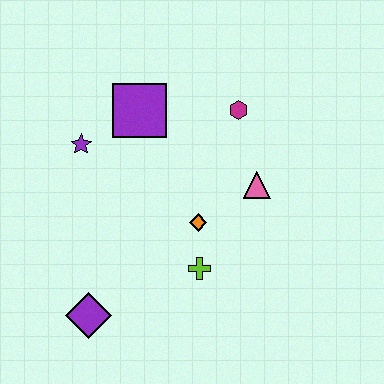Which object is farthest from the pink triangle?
The purple diamond is farthest from the pink triangle.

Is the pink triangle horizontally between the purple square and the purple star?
No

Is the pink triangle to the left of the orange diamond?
No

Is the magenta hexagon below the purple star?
No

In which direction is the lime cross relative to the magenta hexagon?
The lime cross is below the magenta hexagon.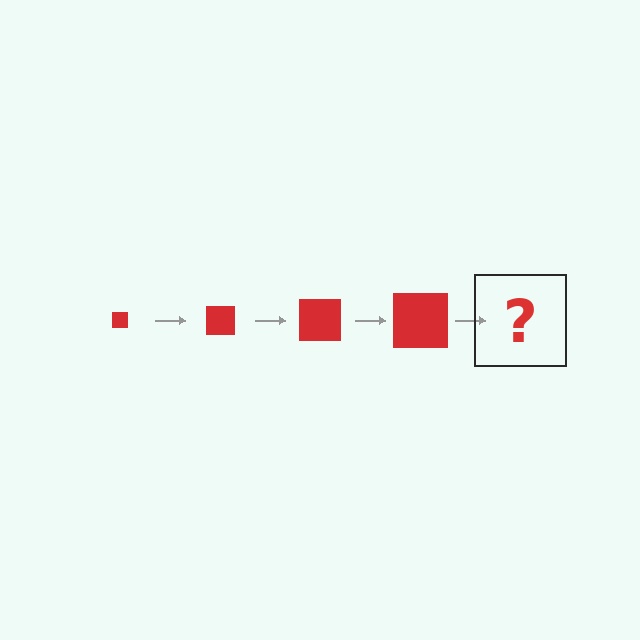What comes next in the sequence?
The next element should be a red square, larger than the previous one.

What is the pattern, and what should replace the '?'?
The pattern is that the square gets progressively larger each step. The '?' should be a red square, larger than the previous one.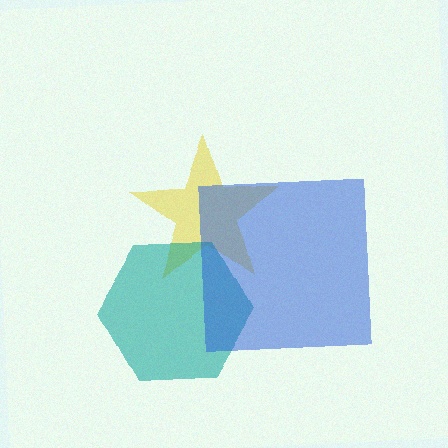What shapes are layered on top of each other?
The layered shapes are: a yellow star, a teal hexagon, a blue square.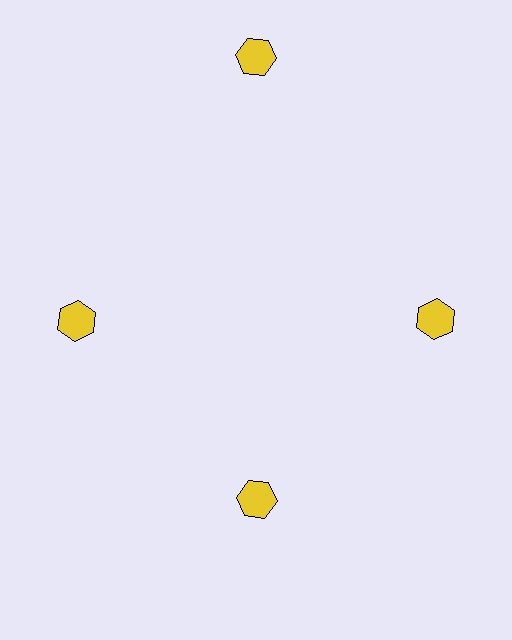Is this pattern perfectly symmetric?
No. The 4 yellow hexagons are arranged in a ring, but one element near the 12 o'clock position is pushed outward from the center, breaking the 4-fold rotational symmetry.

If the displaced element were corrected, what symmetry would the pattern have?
It would have 4-fold rotational symmetry — the pattern would map onto itself every 90 degrees.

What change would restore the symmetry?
The symmetry would be restored by moving it inward, back onto the ring so that all 4 hexagons sit at equal angles and equal distance from the center.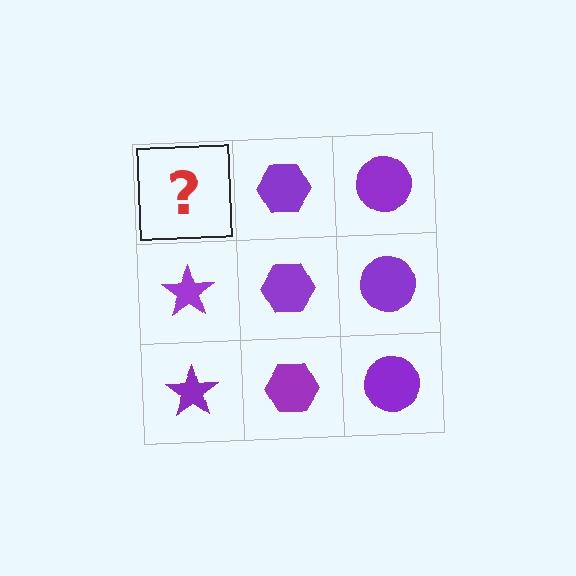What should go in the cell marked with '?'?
The missing cell should contain a purple star.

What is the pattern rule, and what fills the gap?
The rule is that each column has a consistent shape. The gap should be filled with a purple star.